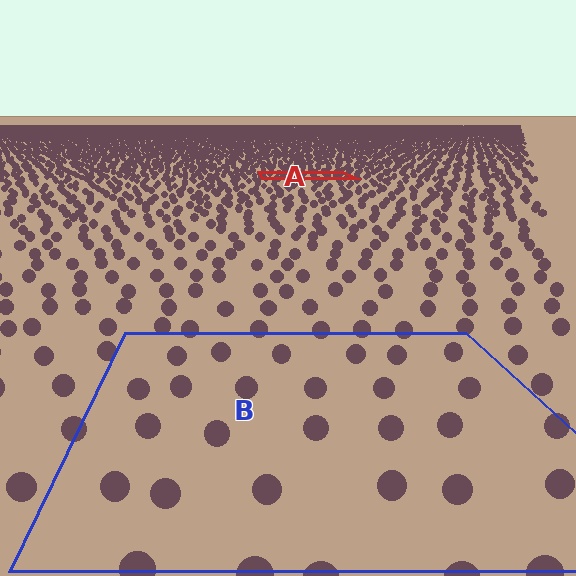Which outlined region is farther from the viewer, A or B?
Region A is farther from the viewer — the texture elements inside it appear smaller and more densely packed.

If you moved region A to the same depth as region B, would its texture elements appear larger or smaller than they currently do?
They would appear larger. At a closer depth, the same texture elements are projected at a bigger on-screen size.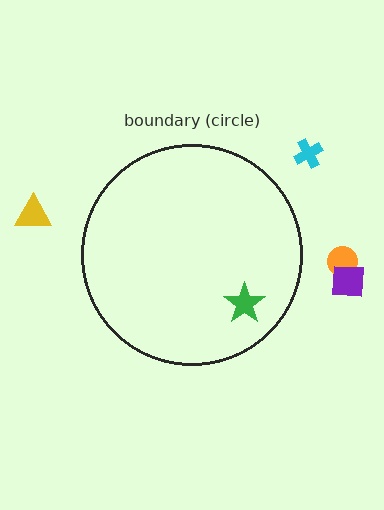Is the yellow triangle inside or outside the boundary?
Outside.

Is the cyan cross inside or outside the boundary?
Outside.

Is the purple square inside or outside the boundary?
Outside.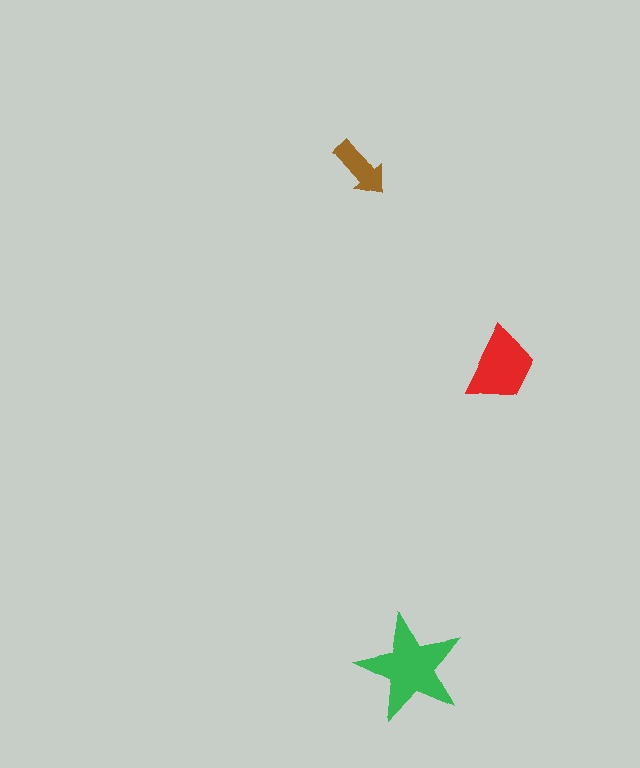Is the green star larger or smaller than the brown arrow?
Larger.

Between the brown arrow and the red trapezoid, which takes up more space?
The red trapezoid.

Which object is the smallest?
The brown arrow.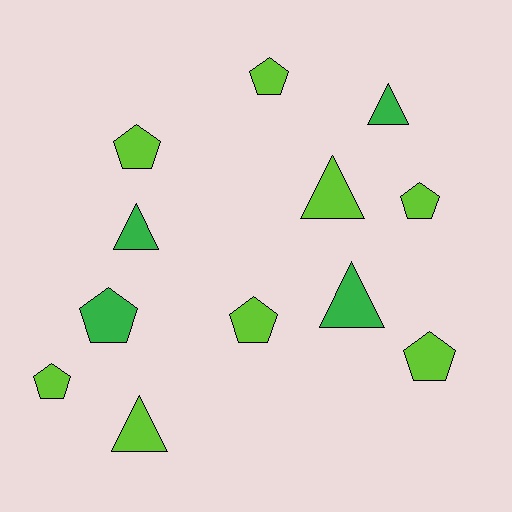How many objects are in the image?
There are 12 objects.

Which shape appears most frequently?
Pentagon, with 7 objects.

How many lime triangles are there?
There are 2 lime triangles.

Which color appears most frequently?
Lime, with 8 objects.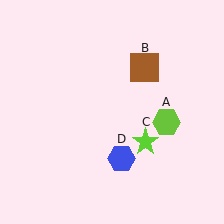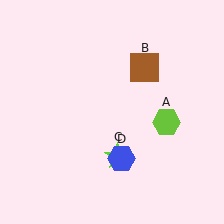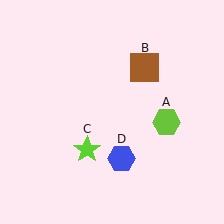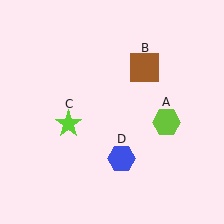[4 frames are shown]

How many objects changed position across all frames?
1 object changed position: lime star (object C).